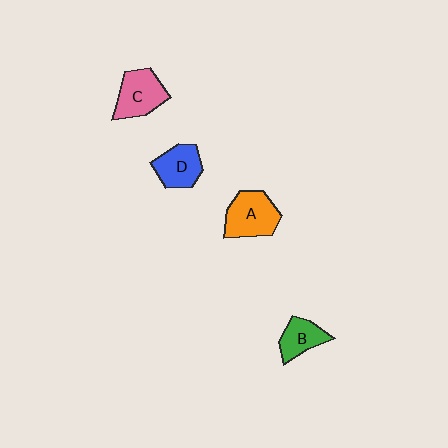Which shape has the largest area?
Shape A (orange).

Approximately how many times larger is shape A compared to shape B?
Approximately 1.5 times.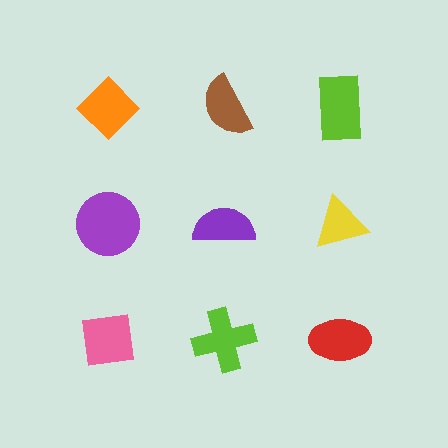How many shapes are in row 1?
3 shapes.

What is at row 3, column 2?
A lime cross.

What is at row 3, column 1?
A pink square.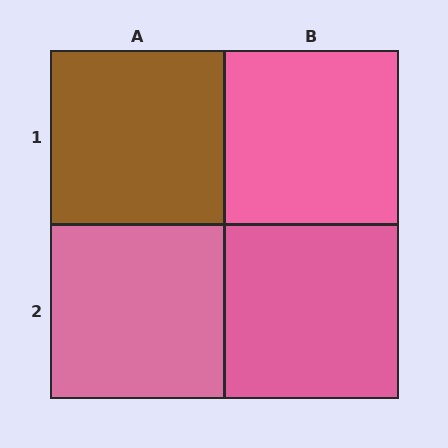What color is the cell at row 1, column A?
Brown.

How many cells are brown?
1 cell is brown.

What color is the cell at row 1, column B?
Pink.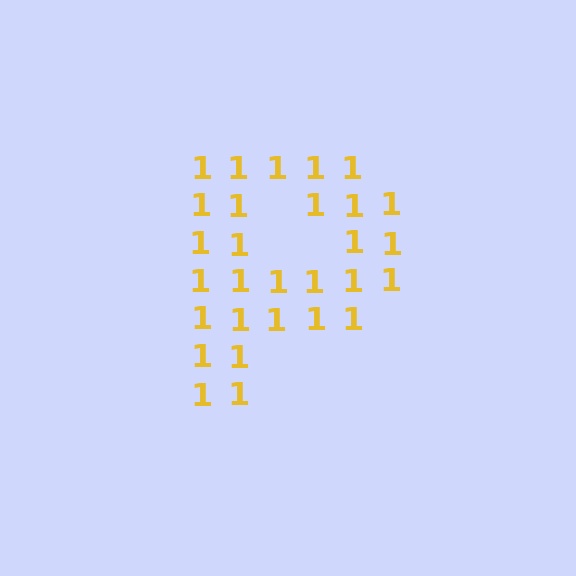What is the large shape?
The large shape is the letter P.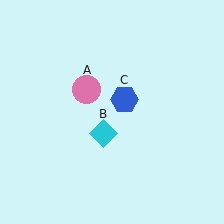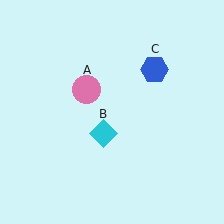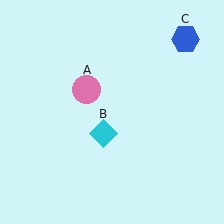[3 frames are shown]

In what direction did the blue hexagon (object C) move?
The blue hexagon (object C) moved up and to the right.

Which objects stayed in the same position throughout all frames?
Pink circle (object A) and cyan diamond (object B) remained stationary.